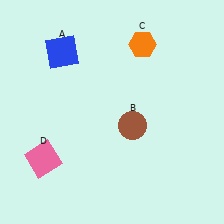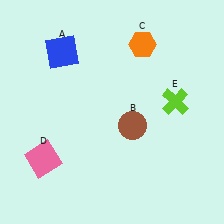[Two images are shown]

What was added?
A lime cross (E) was added in Image 2.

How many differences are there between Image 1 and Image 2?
There is 1 difference between the two images.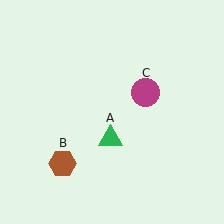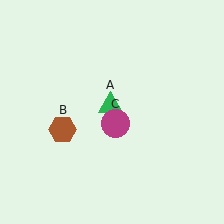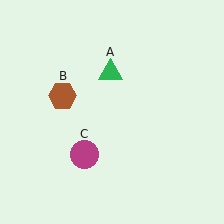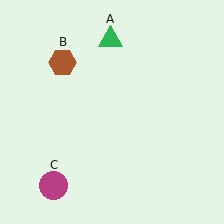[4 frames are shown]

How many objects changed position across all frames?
3 objects changed position: green triangle (object A), brown hexagon (object B), magenta circle (object C).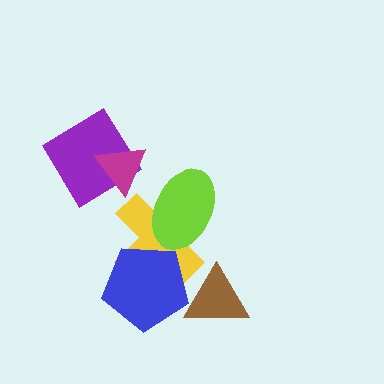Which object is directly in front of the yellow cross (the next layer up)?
The lime ellipse is directly in front of the yellow cross.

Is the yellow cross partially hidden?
Yes, it is partially covered by another shape.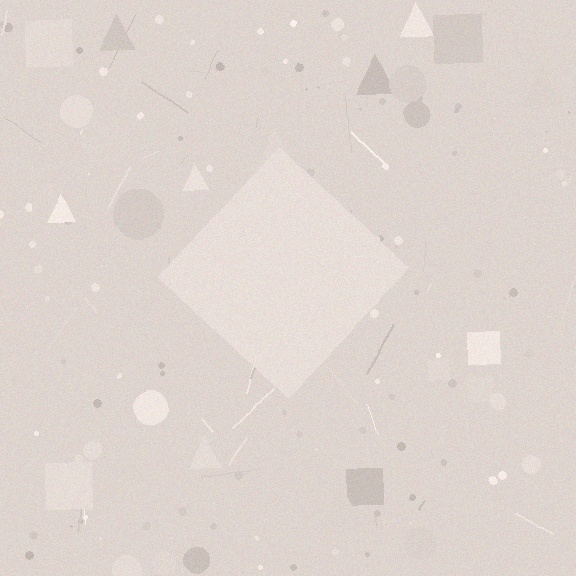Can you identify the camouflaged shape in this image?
The camouflaged shape is a diamond.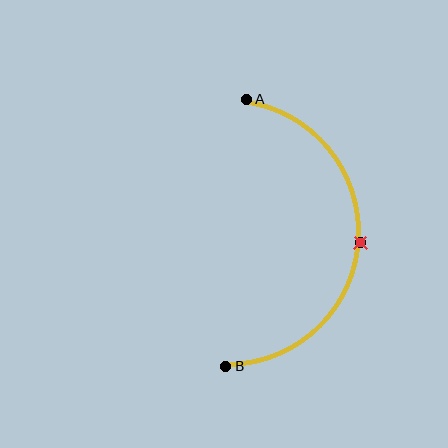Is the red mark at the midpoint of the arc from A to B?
Yes. The red mark lies on the arc at equal arc-length from both A and B — it is the arc midpoint.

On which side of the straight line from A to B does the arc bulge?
The arc bulges to the right of the straight line connecting A and B.